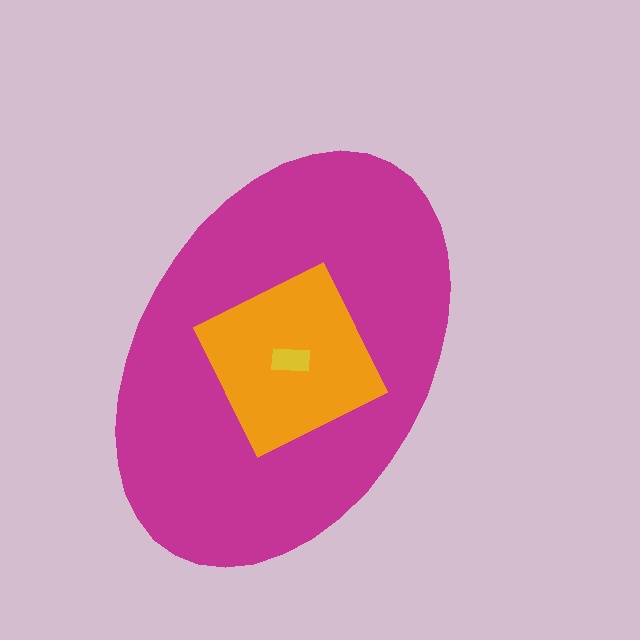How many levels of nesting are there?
3.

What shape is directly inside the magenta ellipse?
The orange square.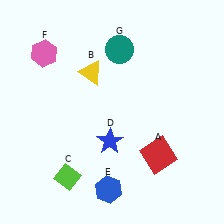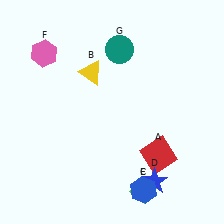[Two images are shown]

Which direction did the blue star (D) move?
The blue star (D) moved right.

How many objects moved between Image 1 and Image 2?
3 objects moved between the two images.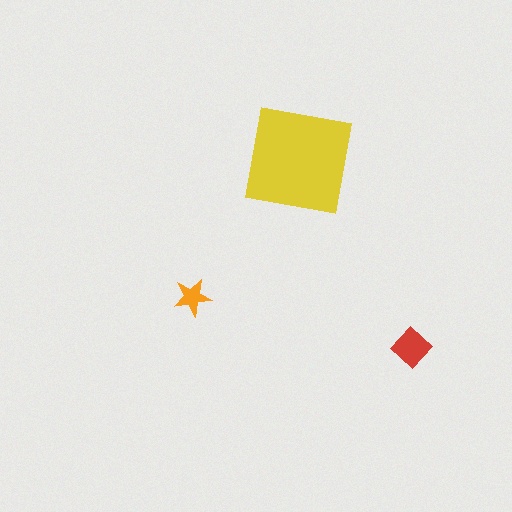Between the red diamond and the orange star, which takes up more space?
The red diamond.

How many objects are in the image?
There are 3 objects in the image.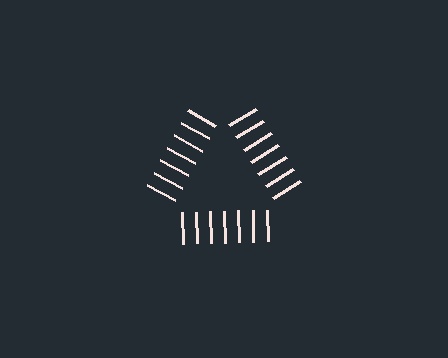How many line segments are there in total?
21 — 7 along each of the 3 edges.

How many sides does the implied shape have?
3 sides — the line-ends trace a triangle.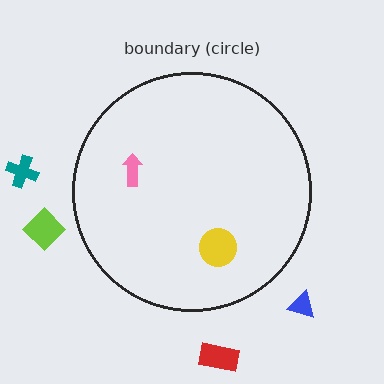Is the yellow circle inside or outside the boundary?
Inside.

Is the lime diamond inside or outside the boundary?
Outside.